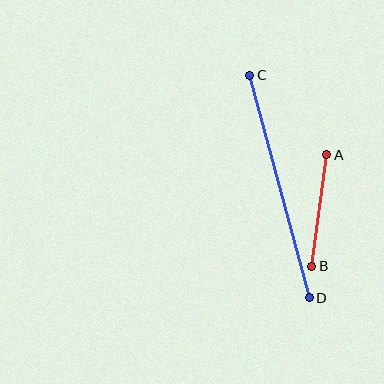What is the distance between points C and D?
The distance is approximately 230 pixels.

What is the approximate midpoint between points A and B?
The midpoint is at approximately (319, 210) pixels.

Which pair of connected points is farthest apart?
Points C and D are farthest apart.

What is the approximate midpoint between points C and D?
The midpoint is at approximately (280, 187) pixels.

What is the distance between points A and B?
The distance is approximately 112 pixels.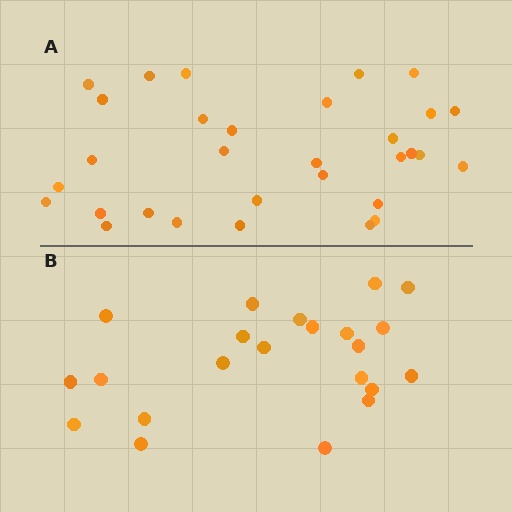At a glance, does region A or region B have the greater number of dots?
Region A (the top region) has more dots.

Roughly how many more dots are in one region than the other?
Region A has roughly 8 or so more dots than region B.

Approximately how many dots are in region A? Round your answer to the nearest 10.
About 30 dots. (The exact count is 31, which rounds to 30.)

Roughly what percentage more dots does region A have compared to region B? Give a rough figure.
About 40% more.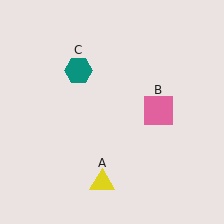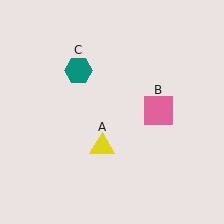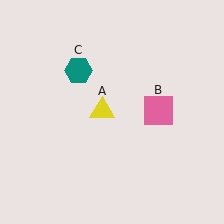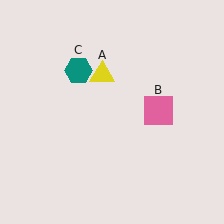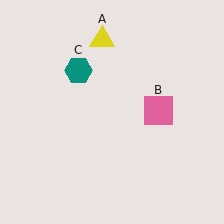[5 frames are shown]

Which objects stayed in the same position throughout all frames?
Pink square (object B) and teal hexagon (object C) remained stationary.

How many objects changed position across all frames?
1 object changed position: yellow triangle (object A).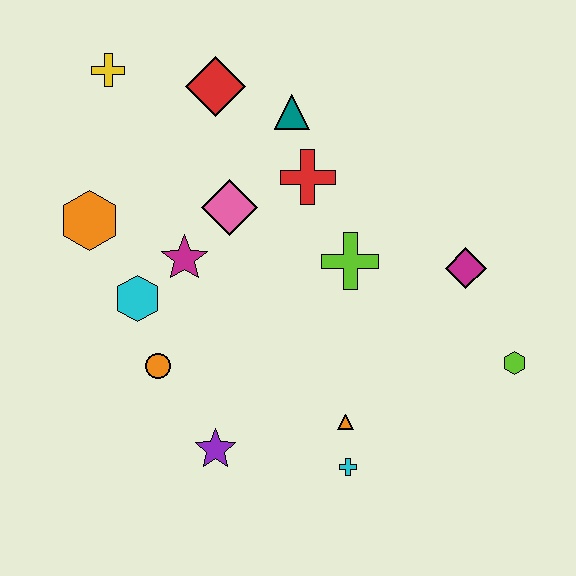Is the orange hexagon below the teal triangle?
Yes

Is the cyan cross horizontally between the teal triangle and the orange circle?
No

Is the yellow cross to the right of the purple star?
No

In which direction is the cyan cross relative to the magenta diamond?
The cyan cross is below the magenta diamond.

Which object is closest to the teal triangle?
The red cross is closest to the teal triangle.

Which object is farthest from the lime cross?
The yellow cross is farthest from the lime cross.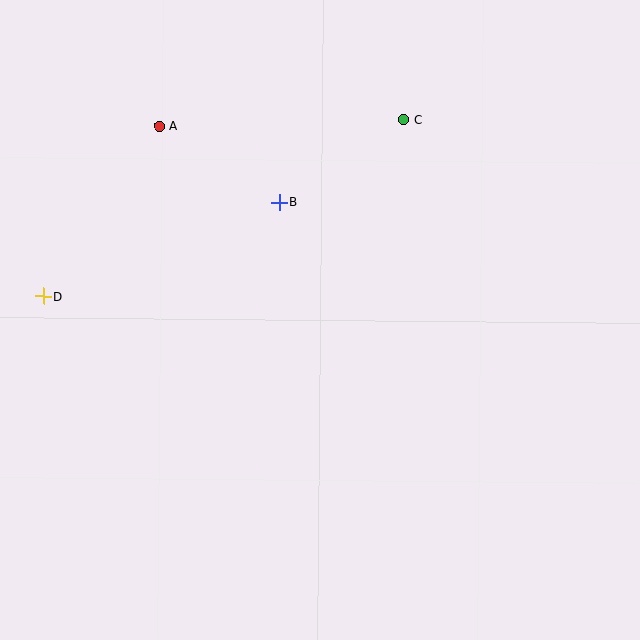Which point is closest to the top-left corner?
Point A is closest to the top-left corner.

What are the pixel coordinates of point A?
Point A is at (159, 126).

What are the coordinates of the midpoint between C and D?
The midpoint between C and D is at (224, 208).